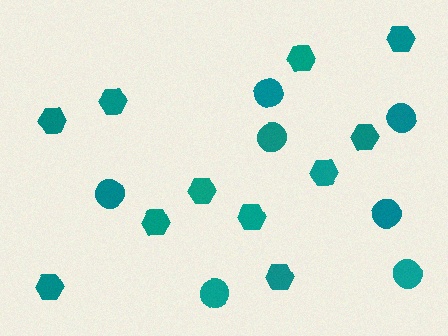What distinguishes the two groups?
There are 2 groups: one group of hexagons (11) and one group of circles (7).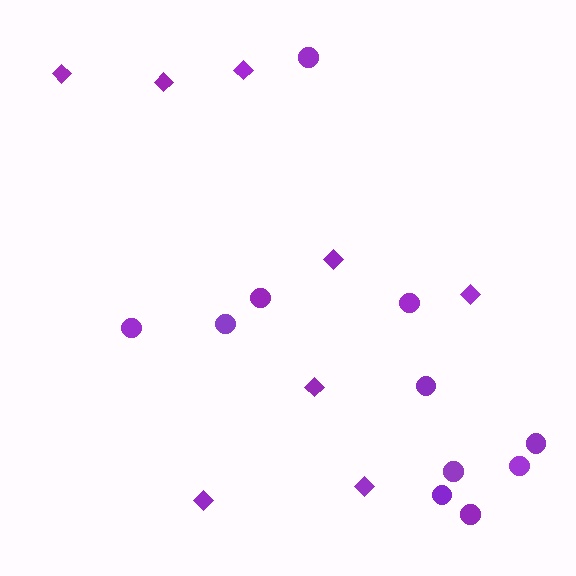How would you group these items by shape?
There are 2 groups: one group of diamonds (8) and one group of circles (11).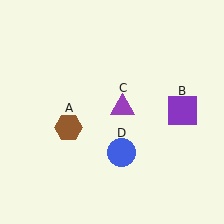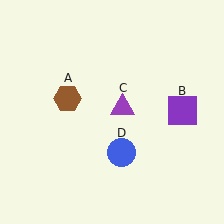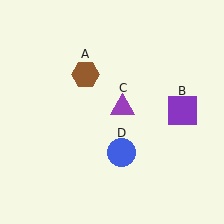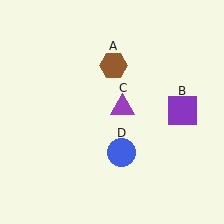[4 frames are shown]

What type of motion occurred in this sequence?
The brown hexagon (object A) rotated clockwise around the center of the scene.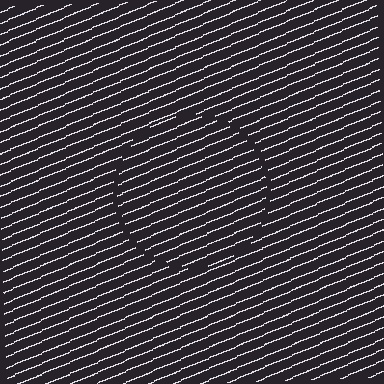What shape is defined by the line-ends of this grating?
An illusory circle. The interior of the shape contains the same grating, shifted by half a period — the contour is defined by the phase discontinuity where line-ends from the inner and outer gratings abut.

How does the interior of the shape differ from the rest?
The interior of the shape contains the same grating, shifted by half a period — the contour is defined by the phase discontinuity where line-ends from the inner and outer gratings abut.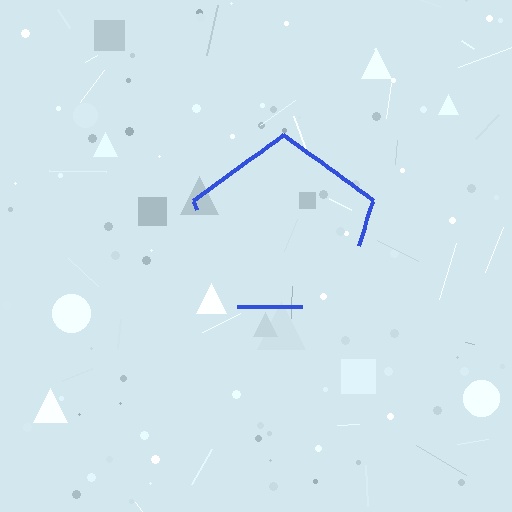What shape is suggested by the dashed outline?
The dashed outline suggests a pentagon.